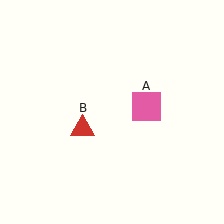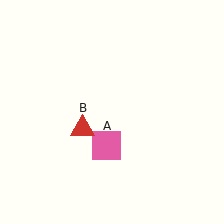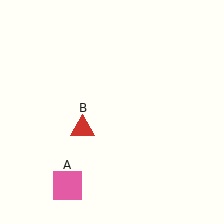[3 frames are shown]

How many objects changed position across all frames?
1 object changed position: pink square (object A).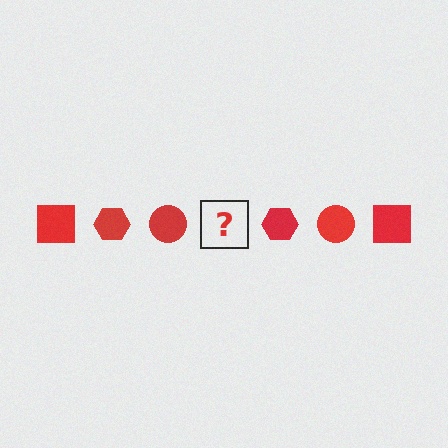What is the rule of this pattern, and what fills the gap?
The rule is that the pattern cycles through square, hexagon, circle shapes in red. The gap should be filled with a red square.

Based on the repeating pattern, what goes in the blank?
The blank should be a red square.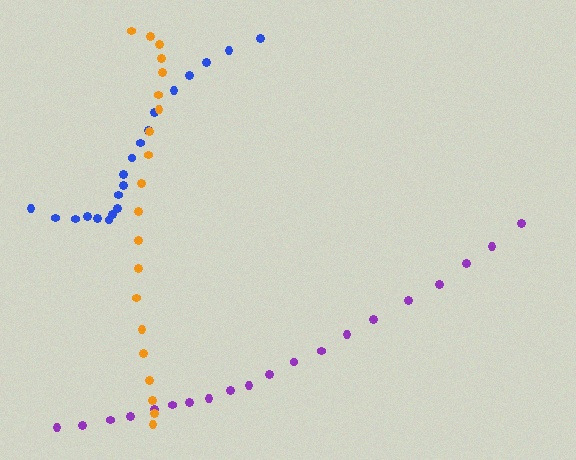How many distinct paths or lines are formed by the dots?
There are 3 distinct paths.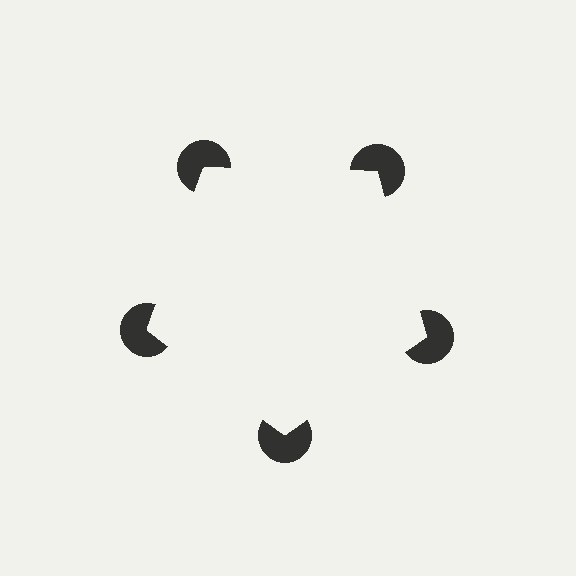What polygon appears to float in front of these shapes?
An illusory pentagon — its edges are inferred from the aligned wedge cuts in the pac-man discs, not physically drawn.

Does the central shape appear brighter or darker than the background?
It typically appears slightly brighter than the background, even though no actual brightness change is drawn.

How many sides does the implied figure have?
5 sides.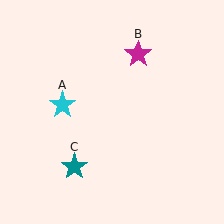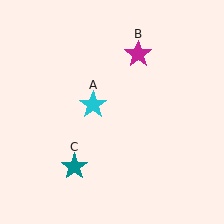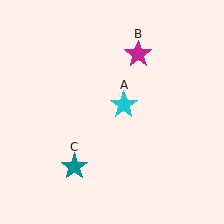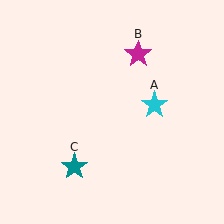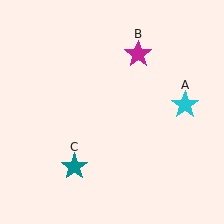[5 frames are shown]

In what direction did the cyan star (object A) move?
The cyan star (object A) moved right.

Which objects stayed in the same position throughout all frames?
Magenta star (object B) and teal star (object C) remained stationary.